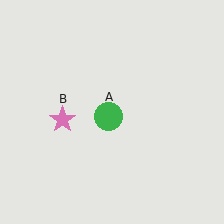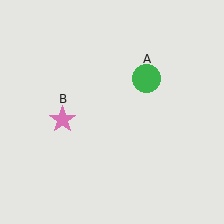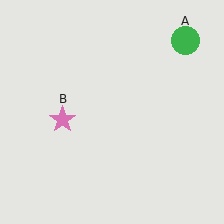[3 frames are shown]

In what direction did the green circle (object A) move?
The green circle (object A) moved up and to the right.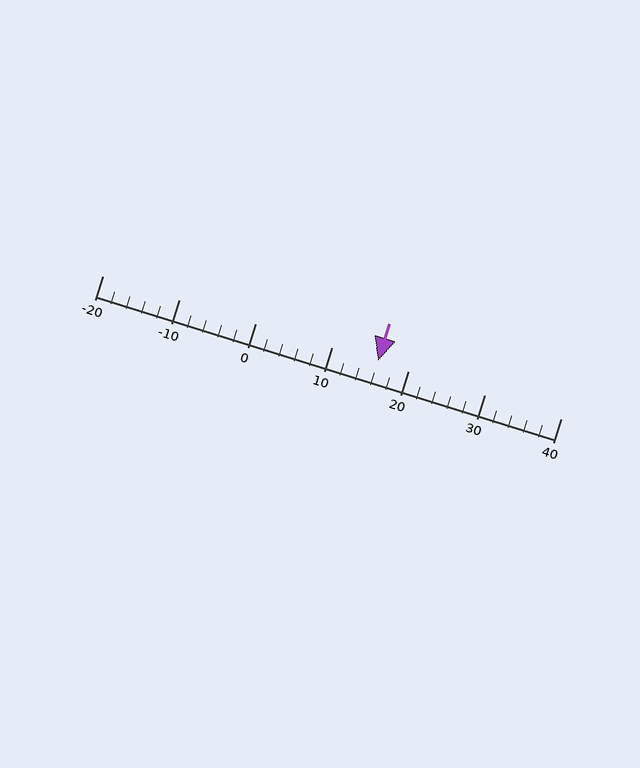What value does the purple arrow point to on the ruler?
The purple arrow points to approximately 16.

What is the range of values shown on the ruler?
The ruler shows values from -20 to 40.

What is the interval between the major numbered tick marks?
The major tick marks are spaced 10 units apart.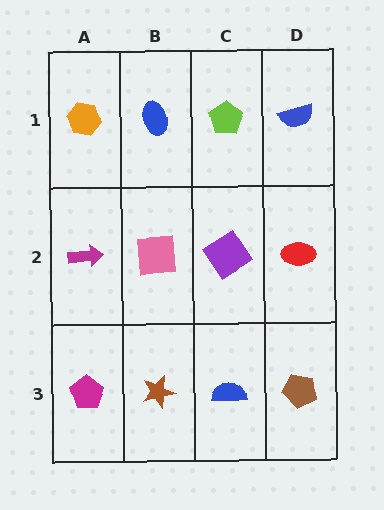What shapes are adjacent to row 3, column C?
A purple diamond (row 2, column C), a brown star (row 3, column B), a brown pentagon (row 3, column D).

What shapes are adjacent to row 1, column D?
A red ellipse (row 2, column D), a lime pentagon (row 1, column C).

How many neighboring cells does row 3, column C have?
3.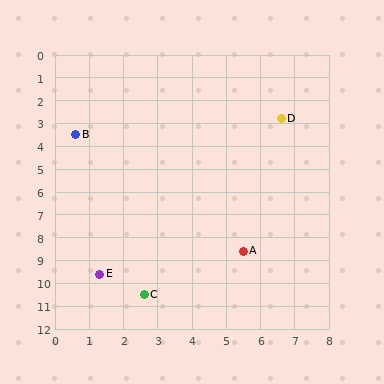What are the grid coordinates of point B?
Point B is at approximately (0.6, 3.5).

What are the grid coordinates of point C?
Point C is at approximately (2.6, 10.5).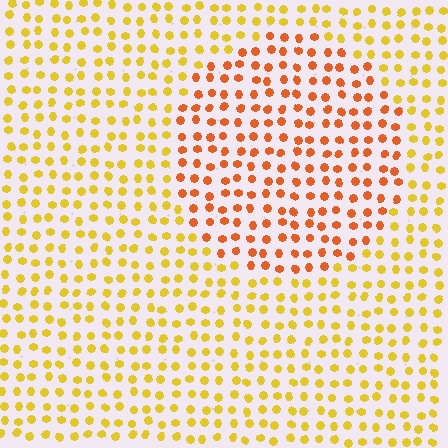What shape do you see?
I see a circle.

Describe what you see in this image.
The image is filled with small yellow elements in a uniform arrangement. A circle-shaped region is visible where the elements are tinted to a slightly different hue, forming a subtle color boundary.